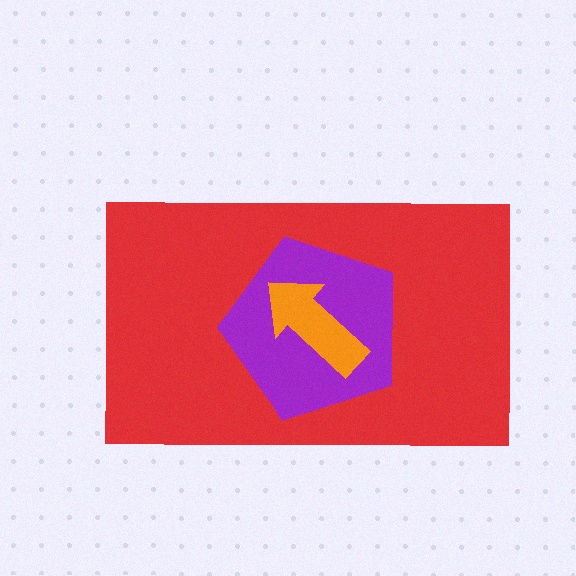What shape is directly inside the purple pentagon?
The orange arrow.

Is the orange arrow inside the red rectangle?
Yes.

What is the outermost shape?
The red rectangle.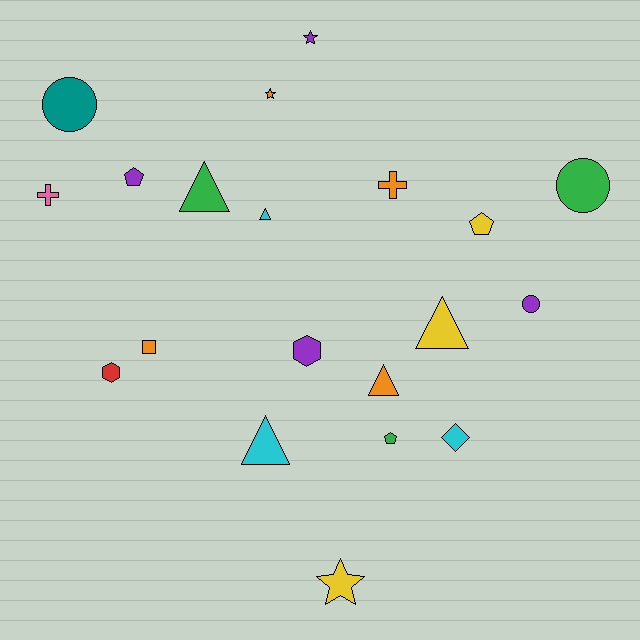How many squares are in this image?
There is 1 square.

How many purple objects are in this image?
There are 4 purple objects.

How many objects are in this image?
There are 20 objects.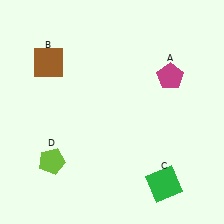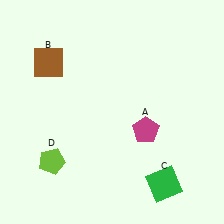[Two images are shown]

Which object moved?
The magenta pentagon (A) moved down.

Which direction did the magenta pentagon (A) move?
The magenta pentagon (A) moved down.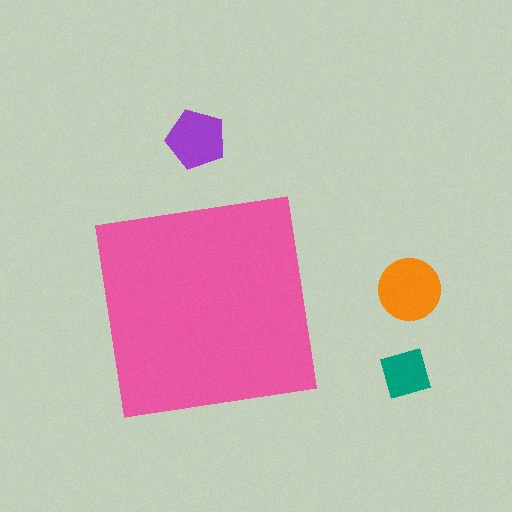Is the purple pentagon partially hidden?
No, the purple pentagon is fully visible.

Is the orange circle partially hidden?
No, the orange circle is fully visible.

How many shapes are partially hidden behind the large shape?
0 shapes are partially hidden.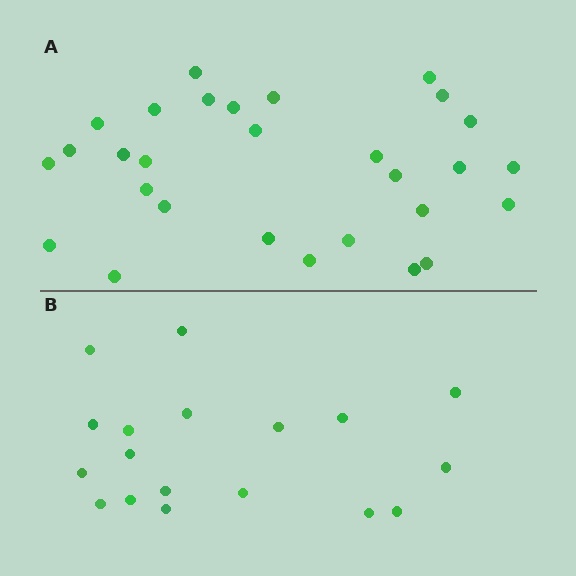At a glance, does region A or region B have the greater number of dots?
Region A (the top region) has more dots.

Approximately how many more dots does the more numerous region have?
Region A has roughly 12 or so more dots than region B.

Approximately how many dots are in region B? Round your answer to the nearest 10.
About 20 dots. (The exact count is 18, which rounds to 20.)